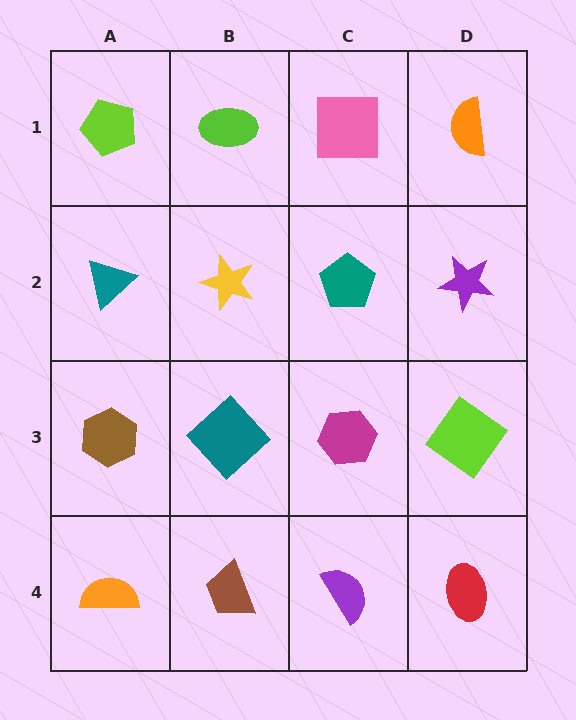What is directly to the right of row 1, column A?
A lime ellipse.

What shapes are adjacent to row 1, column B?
A yellow star (row 2, column B), a lime pentagon (row 1, column A), a pink square (row 1, column C).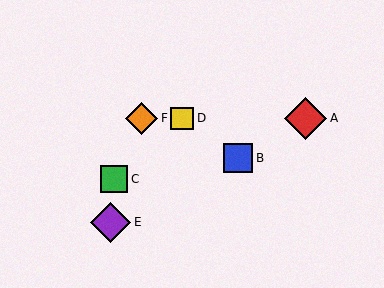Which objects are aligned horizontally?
Objects A, D, F are aligned horizontally.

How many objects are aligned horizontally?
3 objects (A, D, F) are aligned horizontally.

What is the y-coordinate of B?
Object B is at y≈158.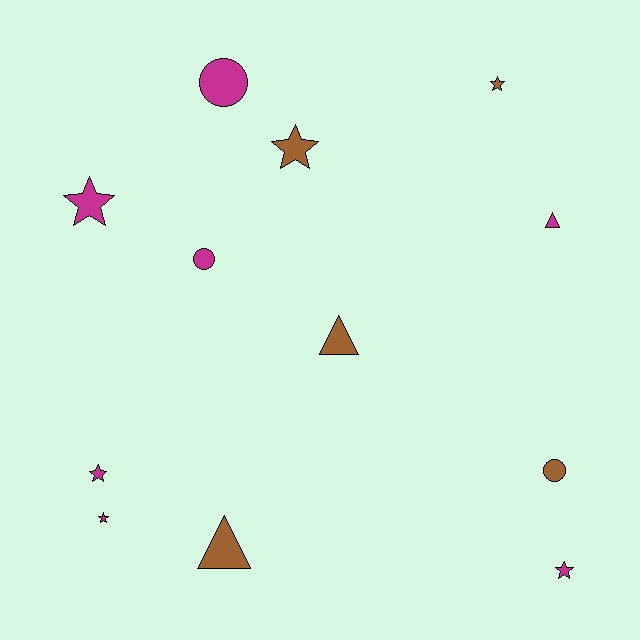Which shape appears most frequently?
Star, with 6 objects.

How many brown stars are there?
There are 2 brown stars.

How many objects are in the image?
There are 12 objects.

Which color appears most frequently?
Magenta, with 7 objects.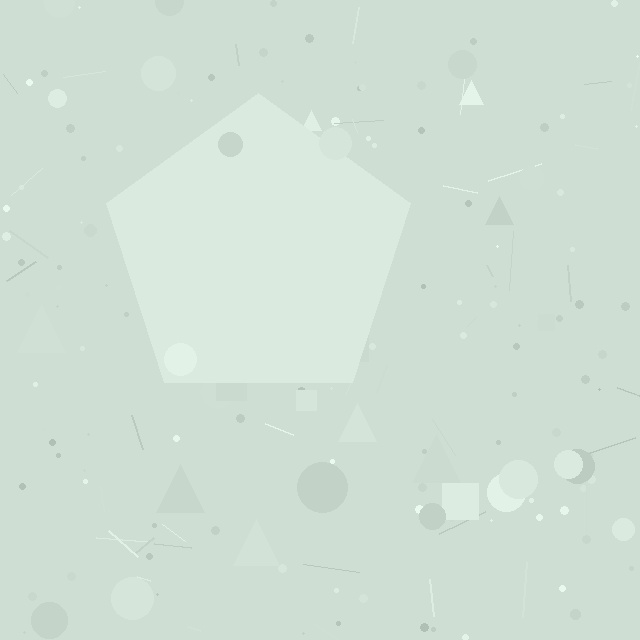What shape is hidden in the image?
A pentagon is hidden in the image.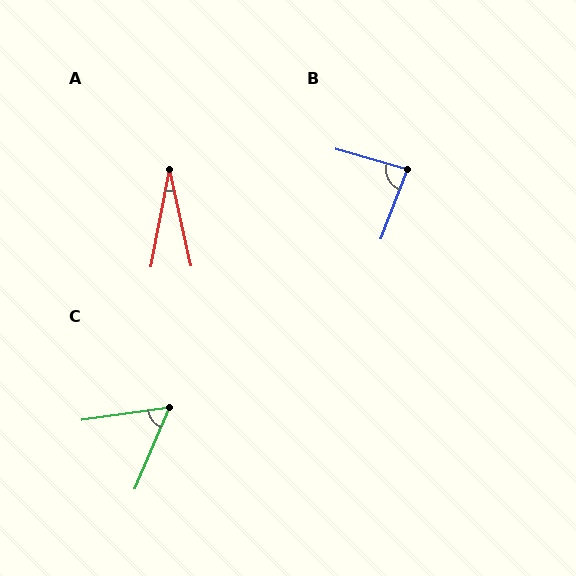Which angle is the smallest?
A, at approximately 23 degrees.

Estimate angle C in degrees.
Approximately 59 degrees.